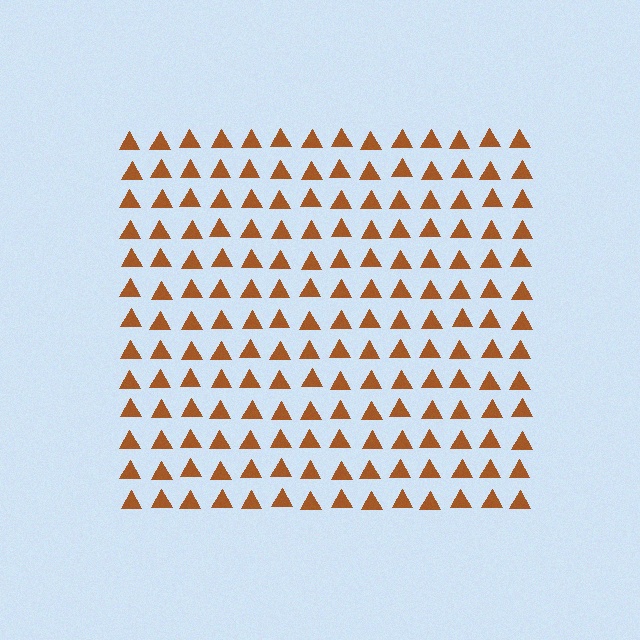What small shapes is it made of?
It is made of small triangles.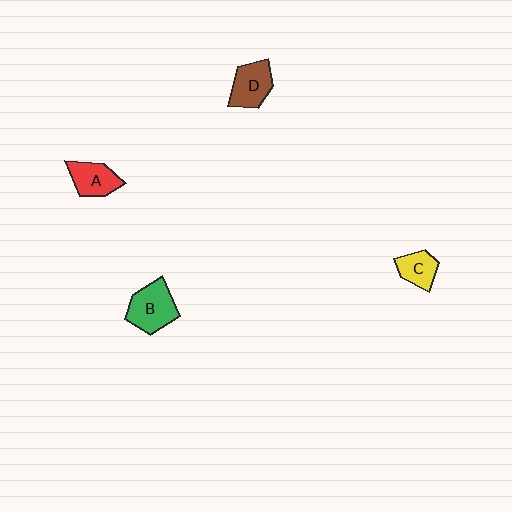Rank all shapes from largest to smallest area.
From largest to smallest: B (green), D (brown), A (red), C (yellow).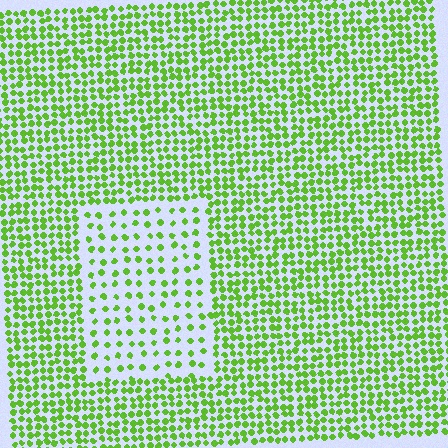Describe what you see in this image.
The image contains small lime elements arranged at two different densities. A rectangle-shaped region is visible where the elements are less densely packed than the surrounding area.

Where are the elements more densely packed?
The elements are more densely packed outside the rectangle boundary.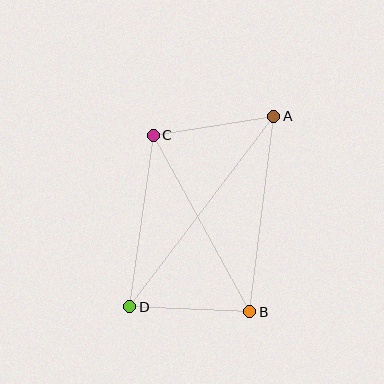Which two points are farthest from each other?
Points A and D are farthest from each other.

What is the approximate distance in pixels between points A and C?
The distance between A and C is approximately 122 pixels.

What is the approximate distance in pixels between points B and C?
The distance between B and C is approximately 201 pixels.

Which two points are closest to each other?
Points B and D are closest to each other.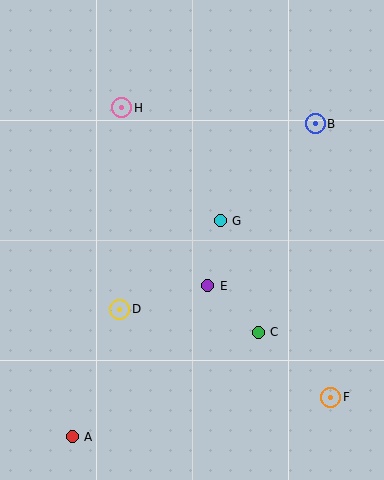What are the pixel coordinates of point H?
Point H is at (122, 108).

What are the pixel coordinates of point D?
Point D is at (120, 309).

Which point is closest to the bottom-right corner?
Point F is closest to the bottom-right corner.